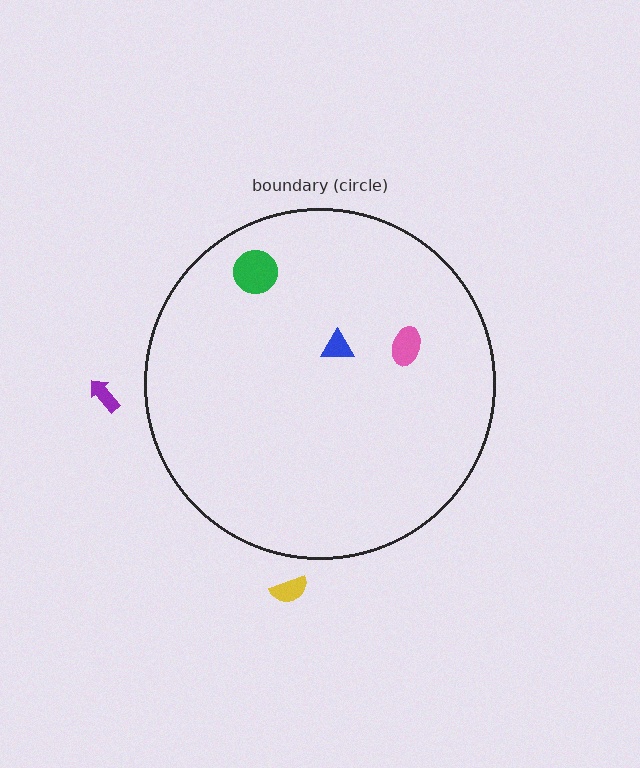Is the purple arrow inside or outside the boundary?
Outside.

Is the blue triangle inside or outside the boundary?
Inside.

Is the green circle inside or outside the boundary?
Inside.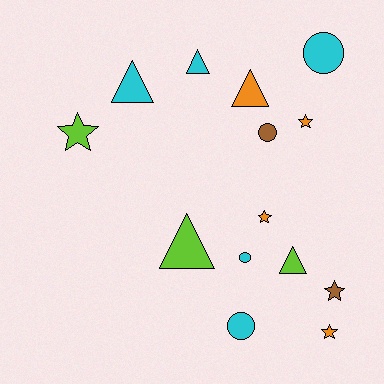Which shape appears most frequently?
Triangle, with 5 objects.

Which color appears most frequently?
Cyan, with 5 objects.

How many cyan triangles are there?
There are 2 cyan triangles.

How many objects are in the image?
There are 14 objects.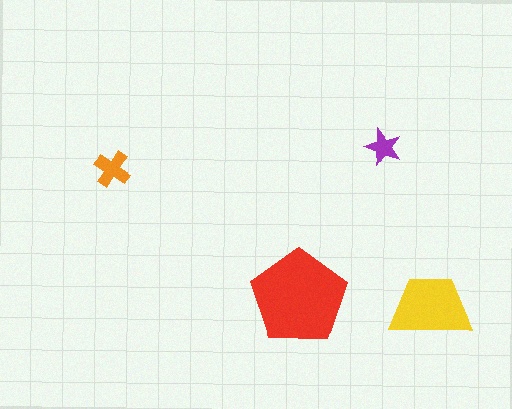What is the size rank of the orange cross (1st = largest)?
3rd.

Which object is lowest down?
The yellow trapezoid is bottommost.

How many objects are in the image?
There are 4 objects in the image.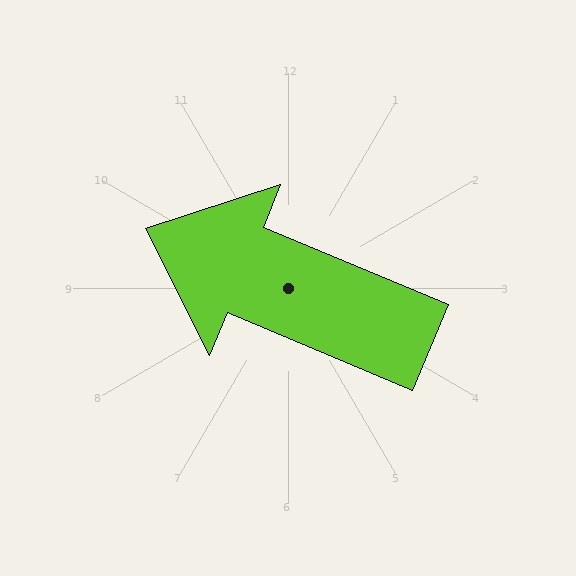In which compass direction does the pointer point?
Northwest.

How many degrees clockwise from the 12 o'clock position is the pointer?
Approximately 293 degrees.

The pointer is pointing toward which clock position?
Roughly 10 o'clock.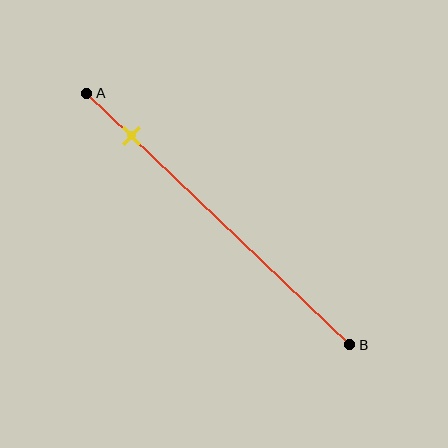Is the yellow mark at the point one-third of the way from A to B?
No, the mark is at about 15% from A, not at the 33% one-third point.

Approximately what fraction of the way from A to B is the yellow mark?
The yellow mark is approximately 15% of the way from A to B.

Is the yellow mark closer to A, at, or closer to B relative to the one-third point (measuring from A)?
The yellow mark is closer to point A than the one-third point of segment AB.